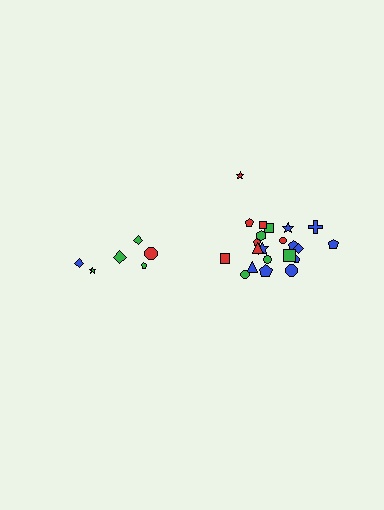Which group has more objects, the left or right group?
The right group.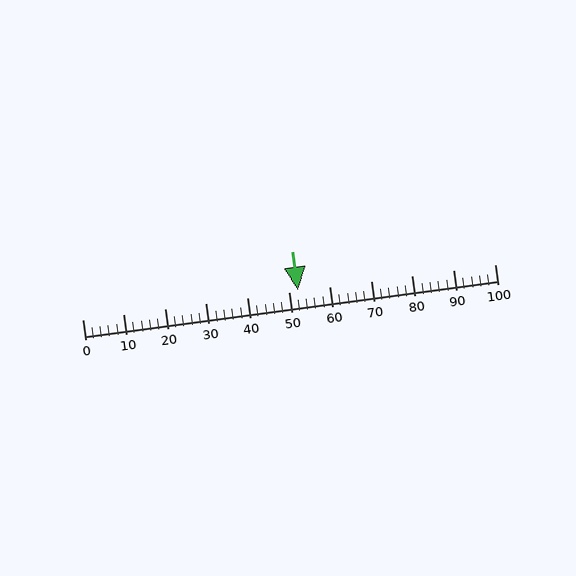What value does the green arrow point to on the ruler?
The green arrow points to approximately 52.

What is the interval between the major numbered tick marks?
The major tick marks are spaced 10 units apart.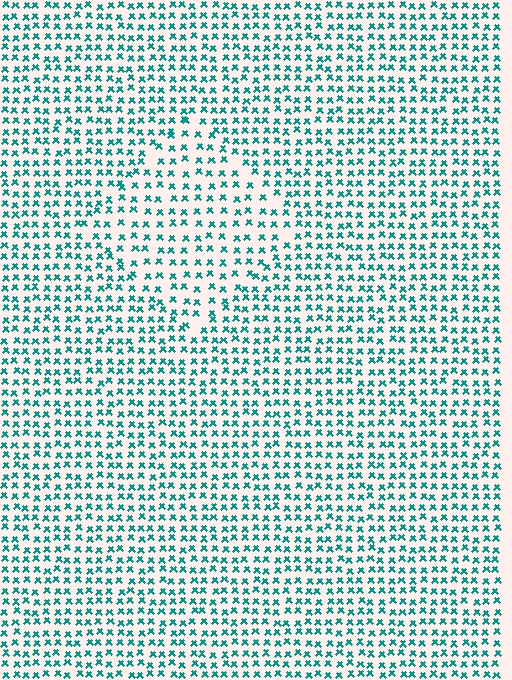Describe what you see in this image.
The image contains small teal elements arranged at two different densities. A diamond-shaped region is visible where the elements are less densely packed than the surrounding area.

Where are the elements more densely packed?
The elements are more densely packed outside the diamond boundary.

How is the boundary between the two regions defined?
The boundary is defined by a change in element density (approximately 1.5x ratio). All elements are the same color, size, and shape.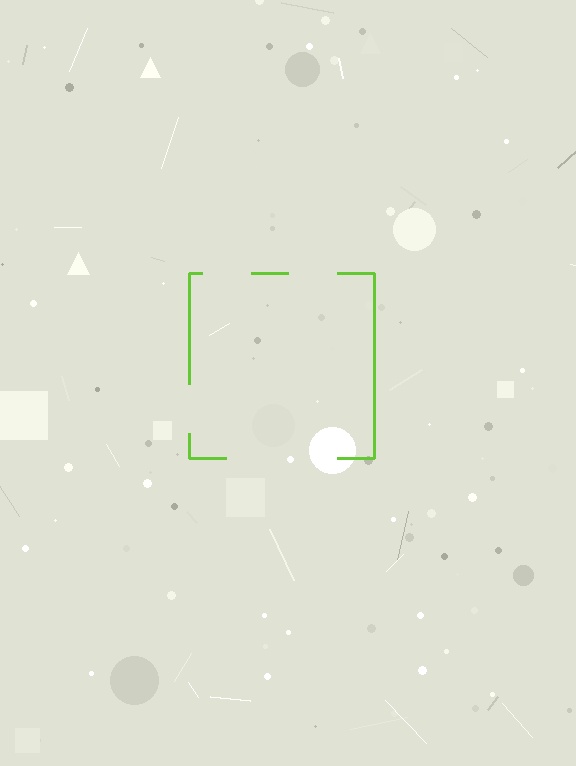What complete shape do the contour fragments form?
The contour fragments form a square.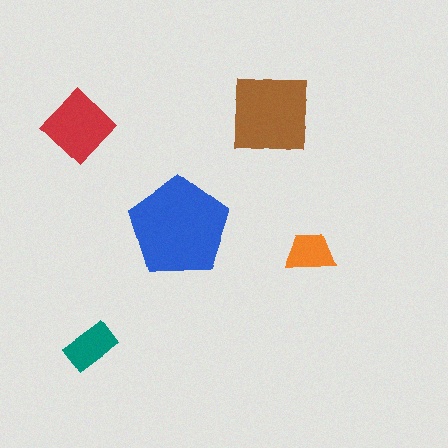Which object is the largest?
The blue pentagon.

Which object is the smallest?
The orange trapezoid.